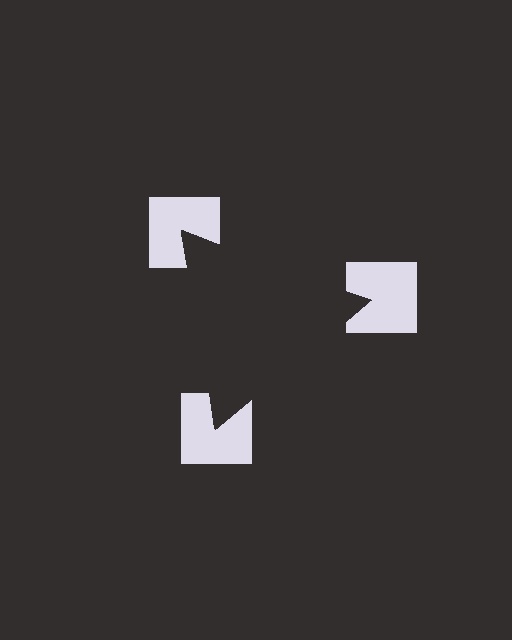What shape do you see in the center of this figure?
An illusory triangle — its edges are inferred from the aligned wedge cuts in the notched squares, not physically drawn.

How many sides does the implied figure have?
3 sides.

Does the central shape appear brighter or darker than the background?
It typically appears slightly darker than the background, even though no actual brightness change is drawn.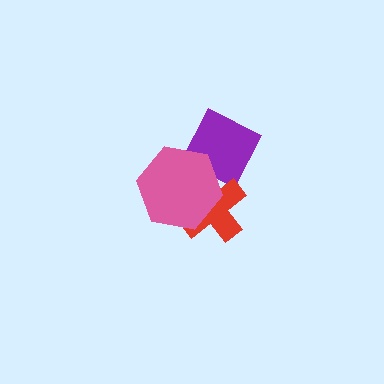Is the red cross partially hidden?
Yes, it is partially covered by another shape.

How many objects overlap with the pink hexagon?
2 objects overlap with the pink hexagon.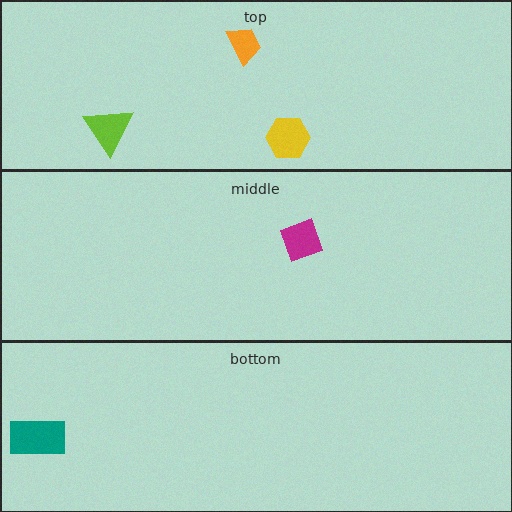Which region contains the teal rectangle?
The bottom region.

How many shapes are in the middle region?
1.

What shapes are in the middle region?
The magenta diamond.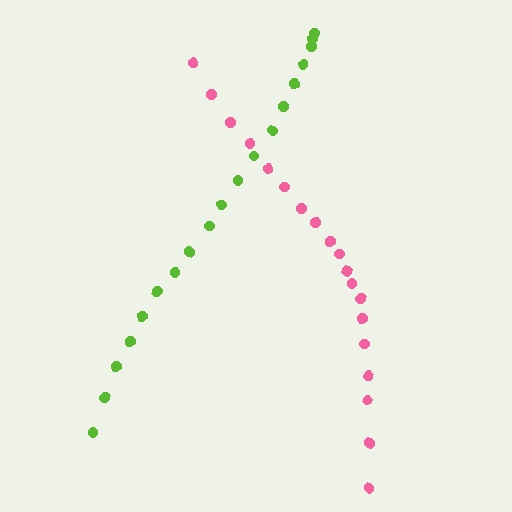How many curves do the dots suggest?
There are 2 distinct paths.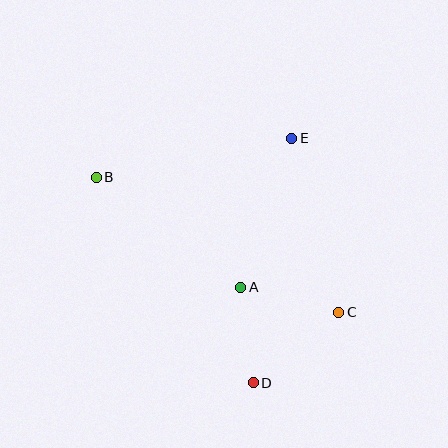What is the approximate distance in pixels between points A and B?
The distance between A and B is approximately 182 pixels.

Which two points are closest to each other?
Points A and D are closest to each other.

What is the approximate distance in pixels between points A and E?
The distance between A and E is approximately 157 pixels.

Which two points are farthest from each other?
Points B and C are farthest from each other.